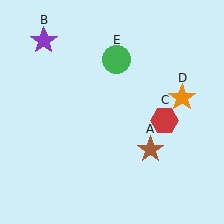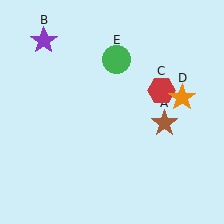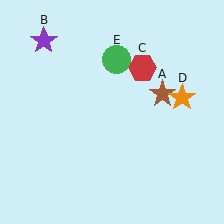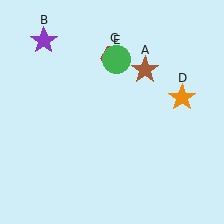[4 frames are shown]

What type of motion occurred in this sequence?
The brown star (object A), red hexagon (object C) rotated counterclockwise around the center of the scene.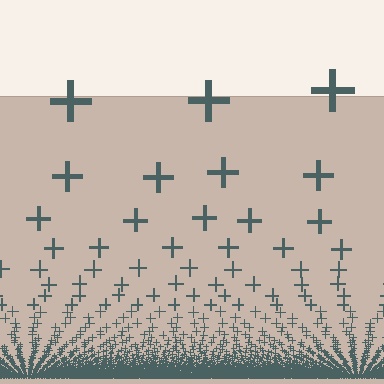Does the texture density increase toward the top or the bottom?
Density increases toward the bottom.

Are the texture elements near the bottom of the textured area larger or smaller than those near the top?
Smaller. The gradient is inverted — elements near the bottom are smaller and denser.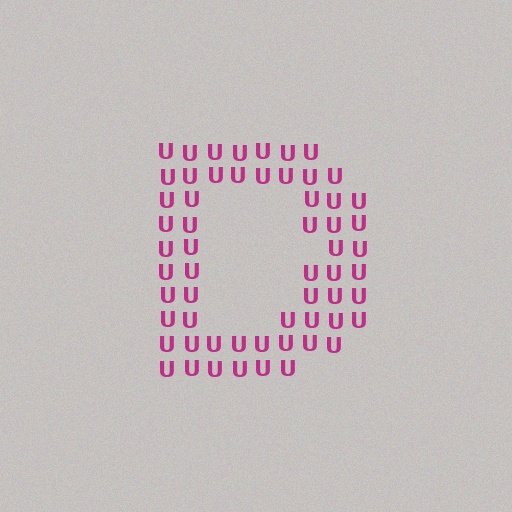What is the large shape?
The large shape is the letter D.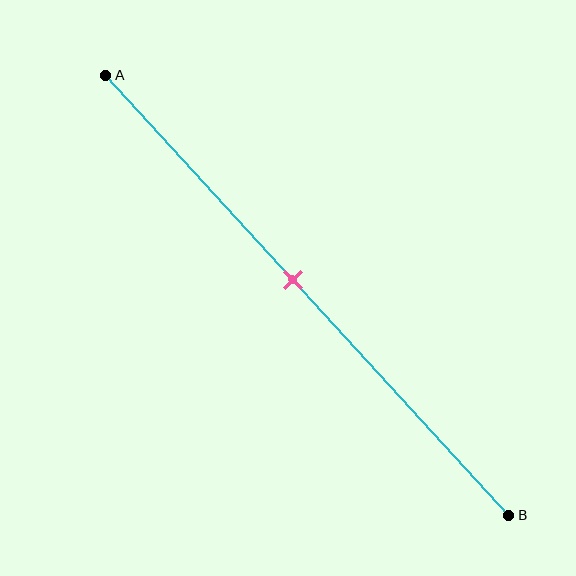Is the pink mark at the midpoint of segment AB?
No, the mark is at about 45% from A, not at the 50% midpoint.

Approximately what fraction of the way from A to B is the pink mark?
The pink mark is approximately 45% of the way from A to B.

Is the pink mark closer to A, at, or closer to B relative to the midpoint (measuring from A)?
The pink mark is closer to point A than the midpoint of segment AB.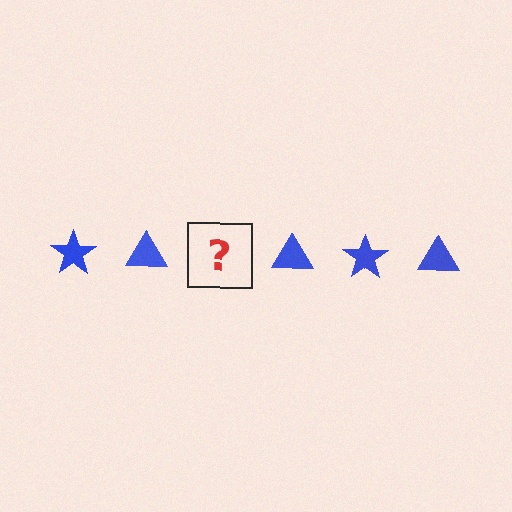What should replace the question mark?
The question mark should be replaced with a blue star.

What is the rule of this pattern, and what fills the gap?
The rule is that the pattern cycles through star, triangle shapes in blue. The gap should be filled with a blue star.